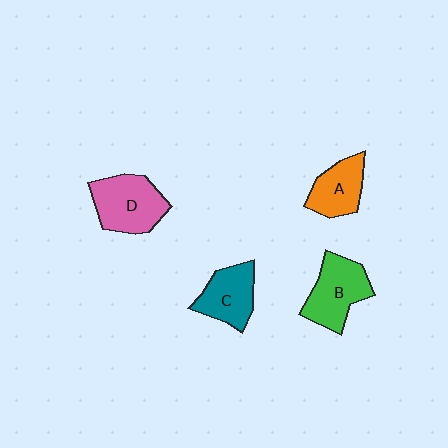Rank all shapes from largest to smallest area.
From largest to smallest: D (pink), B (green), C (teal), A (orange).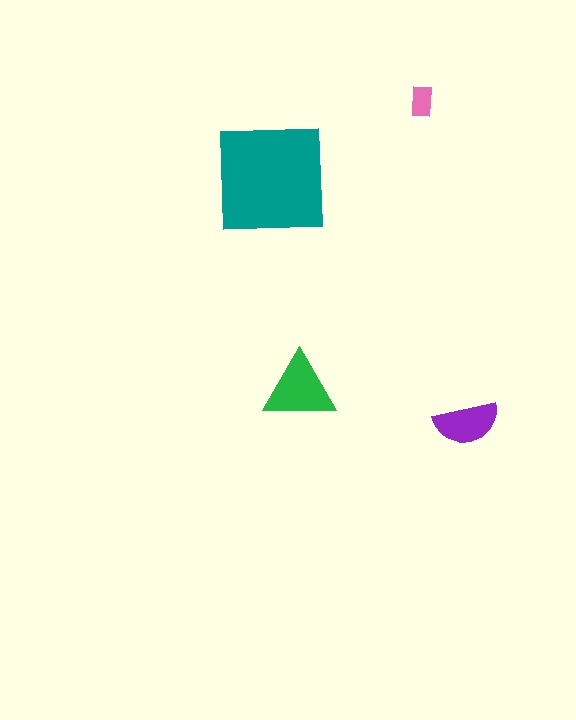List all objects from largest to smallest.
The teal square, the green triangle, the purple semicircle, the pink rectangle.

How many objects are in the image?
There are 4 objects in the image.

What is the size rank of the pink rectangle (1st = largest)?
4th.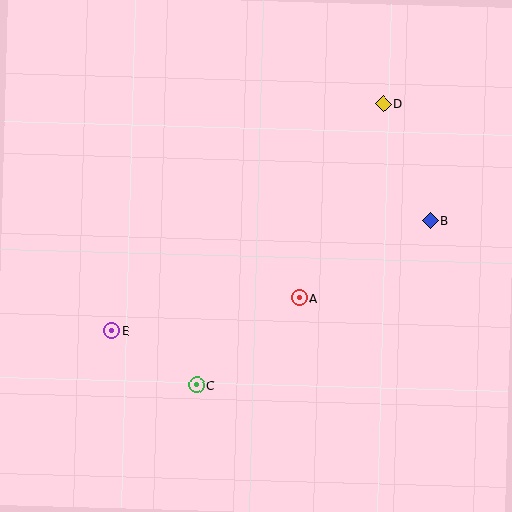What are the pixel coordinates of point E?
Point E is at (112, 331).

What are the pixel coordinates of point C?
Point C is at (196, 385).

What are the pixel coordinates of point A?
Point A is at (299, 298).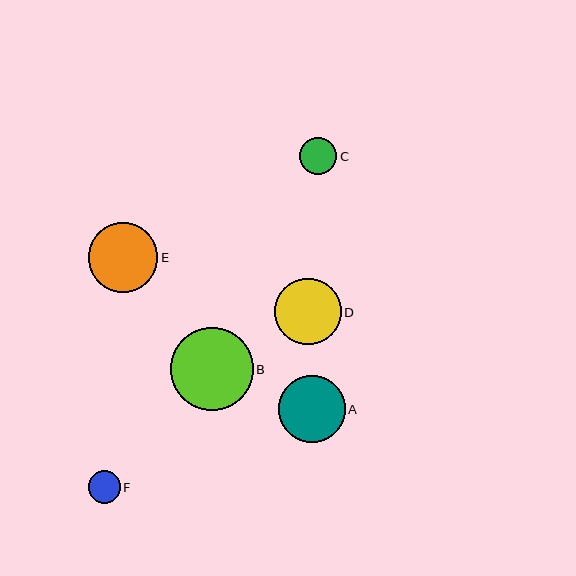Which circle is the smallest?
Circle F is the smallest with a size of approximately 32 pixels.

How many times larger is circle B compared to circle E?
Circle B is approximately 1.2 times the size of circle E.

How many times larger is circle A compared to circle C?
Circle A is approximately 1.8 times the size of circle C.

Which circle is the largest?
Circle B is the largest with a size of approximately 83 pixels.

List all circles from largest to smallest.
From largest to smallest: B, E, D, A, C, F.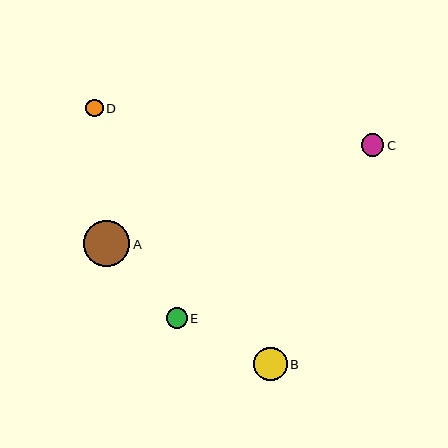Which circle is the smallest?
Circle D is the smallest with a size of approximately 17 pixels.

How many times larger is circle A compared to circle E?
Circle A is approximately 2.2 times the size of circle E.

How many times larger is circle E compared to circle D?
Circle E is approximately 1.2 times the size of circle D.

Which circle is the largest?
Circle A is the largest with a size of approximately 46 pixels.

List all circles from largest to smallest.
From largest to smallest: A, B, C, E, D.